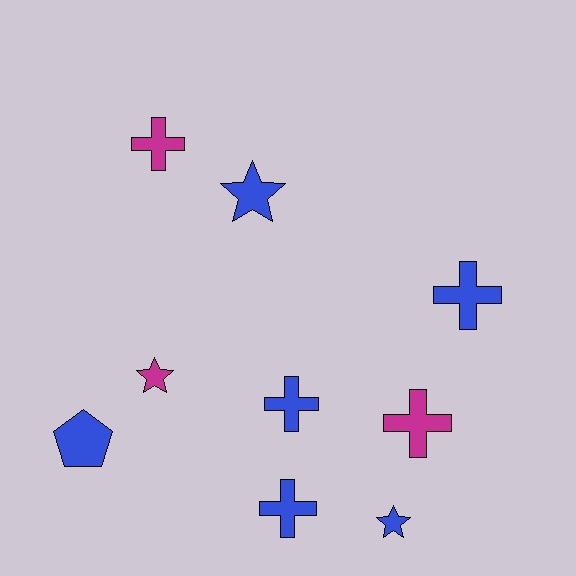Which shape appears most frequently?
Cross, with 5 objects.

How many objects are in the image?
There are 9 objects.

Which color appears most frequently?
Blue, with 6 objects.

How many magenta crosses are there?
There are 2 magenta crosses.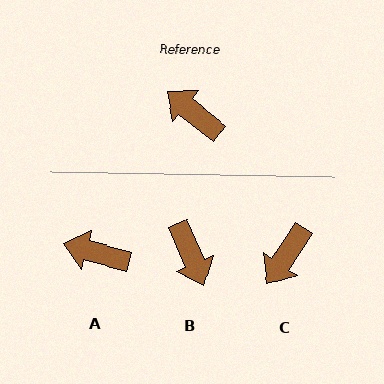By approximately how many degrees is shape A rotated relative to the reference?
Approximately 24 degrees counter-clockwise.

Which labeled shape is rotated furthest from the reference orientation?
B, about 152 degrees away.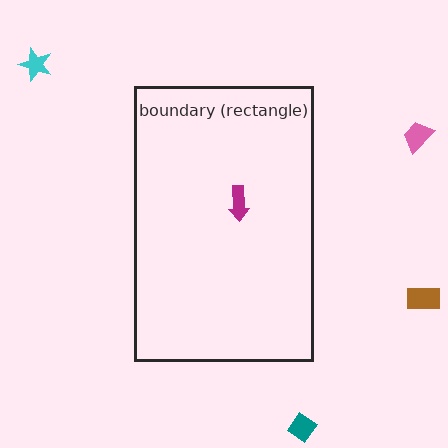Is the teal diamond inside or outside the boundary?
Outside.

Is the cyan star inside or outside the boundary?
Outside.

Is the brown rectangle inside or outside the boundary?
Outside.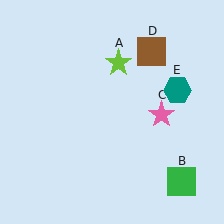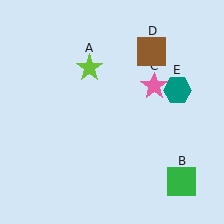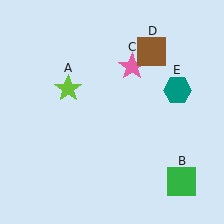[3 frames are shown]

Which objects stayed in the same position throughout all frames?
Green square (object B) and brown square (object D) and teal hexagon (object E) remained stationary.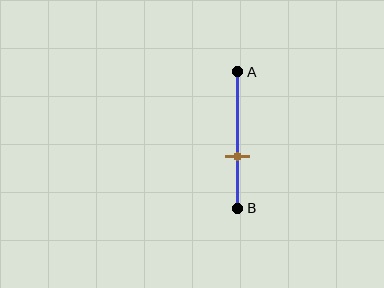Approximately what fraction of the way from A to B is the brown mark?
The brown mark is approximately 60% of the way from A to B.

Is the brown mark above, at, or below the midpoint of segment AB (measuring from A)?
The brown mark is below the midpoint of segment AB.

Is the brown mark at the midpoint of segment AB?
No, the mark is at about 60% from A, not at the 50% midpoint.